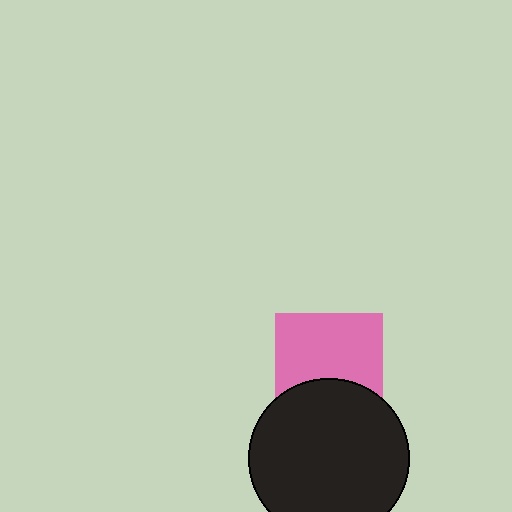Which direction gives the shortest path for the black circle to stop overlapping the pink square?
Moving down gives the shortest separation.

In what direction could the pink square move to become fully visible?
The pink square could move up. That would shift it out from behind the black circle entirely.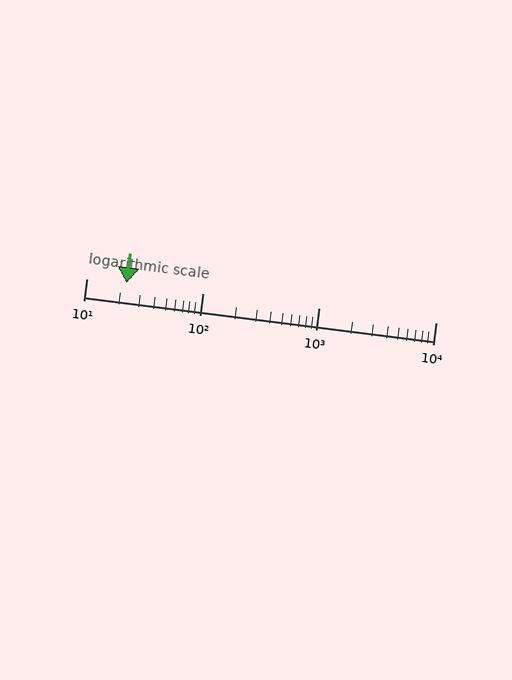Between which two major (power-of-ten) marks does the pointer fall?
The pointer is between 10 and 100.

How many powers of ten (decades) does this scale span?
The scale spans 3 decades, from 10 to 10000.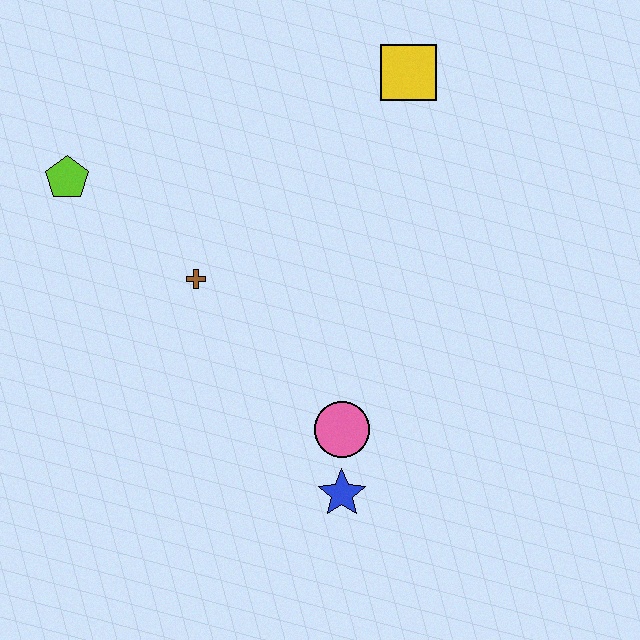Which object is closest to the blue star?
The pink circle is closest to the blue star.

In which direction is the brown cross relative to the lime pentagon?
The brown cross is to the right of the lime pentagon.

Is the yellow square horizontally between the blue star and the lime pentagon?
No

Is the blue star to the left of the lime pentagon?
No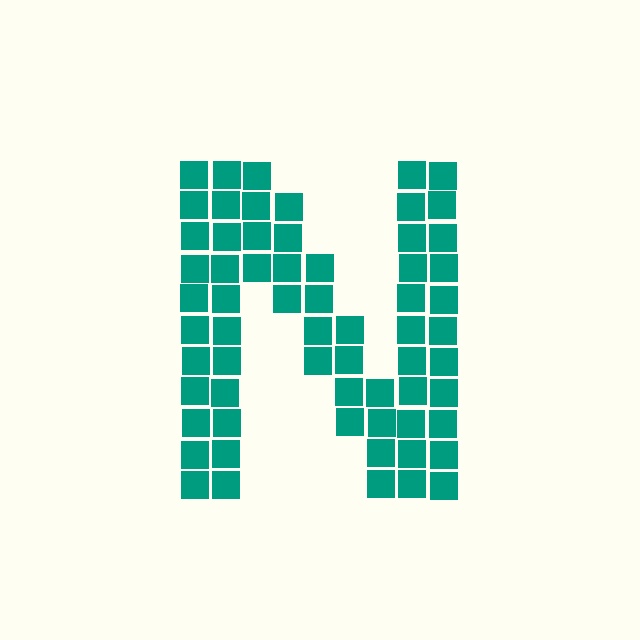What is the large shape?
The large shape is the letter N.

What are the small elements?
The small elements are squares.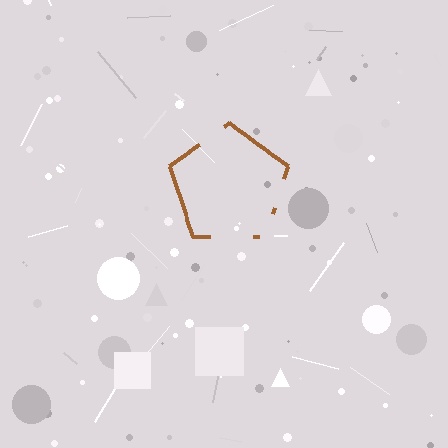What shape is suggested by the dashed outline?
The dashed outline suggests a pentagon.